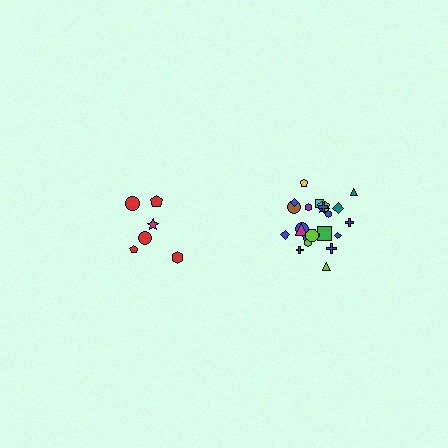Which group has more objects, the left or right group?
The right group.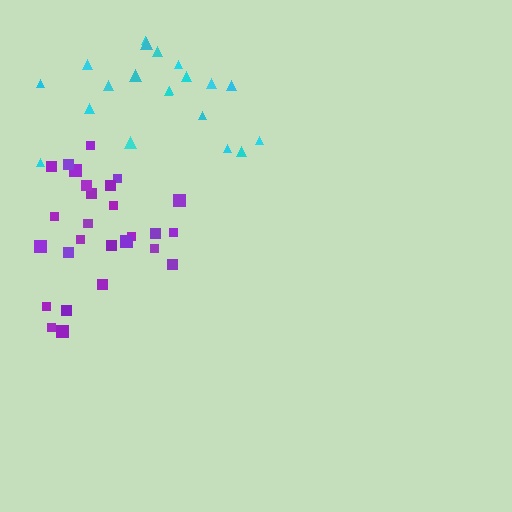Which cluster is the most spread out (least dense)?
Cyan.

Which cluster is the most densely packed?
Purple.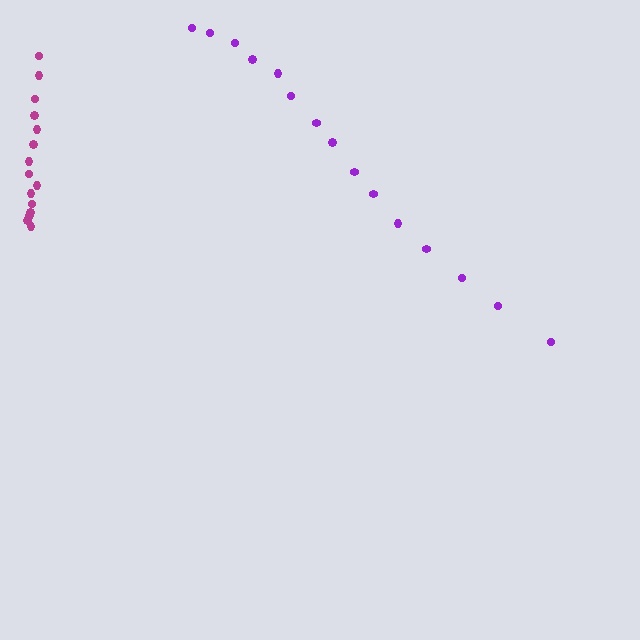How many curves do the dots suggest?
There are 2 distinct paths.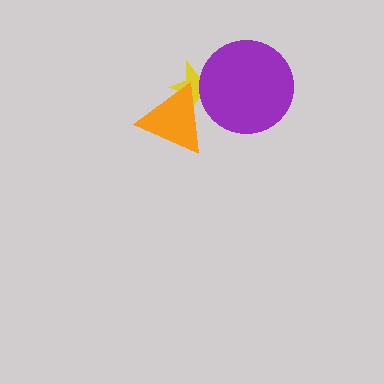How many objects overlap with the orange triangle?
1 object overlaps with the orange triangle.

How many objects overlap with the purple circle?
1 object overlaps with the purple circle.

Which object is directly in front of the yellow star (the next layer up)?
The purple circle is directly in front of the yellow star.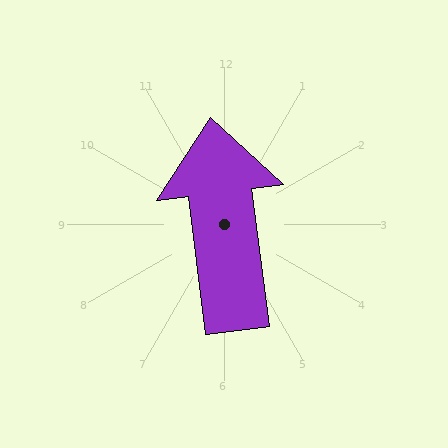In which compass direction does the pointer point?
North.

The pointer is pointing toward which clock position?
Roughly 12 o'clock.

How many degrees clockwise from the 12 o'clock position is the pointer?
Approximately 353 degrees.